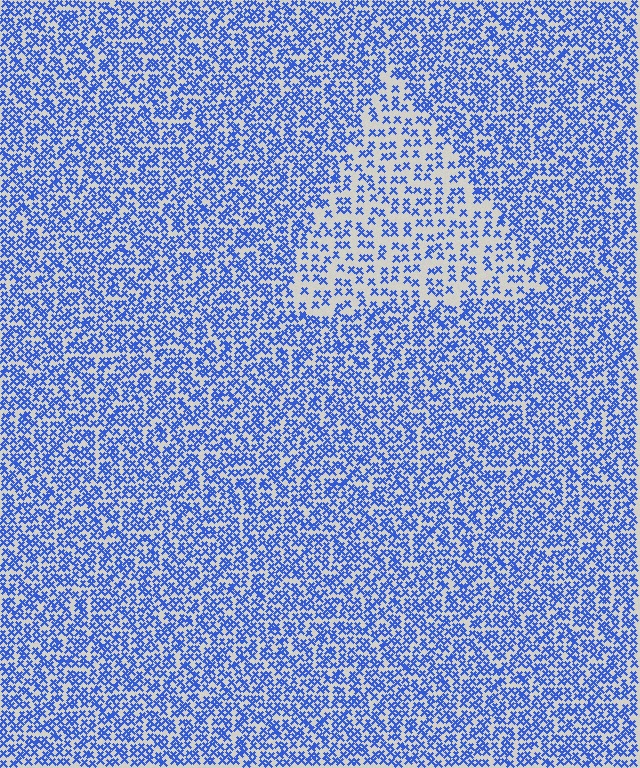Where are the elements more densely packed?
The elements are more densely packed outside the triangle boundary.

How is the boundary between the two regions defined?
The boundary is defined by a change in element density (approximately 2.0x ratio). All elements are the same color, size, and shape.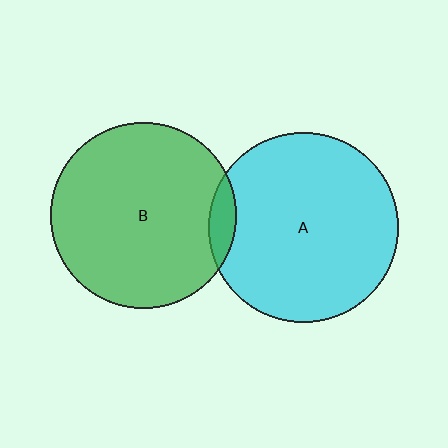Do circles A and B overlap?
Yes.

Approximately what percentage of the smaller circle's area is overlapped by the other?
Approximately 5%.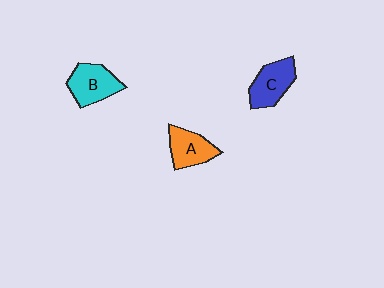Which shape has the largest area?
Shape B (cyan).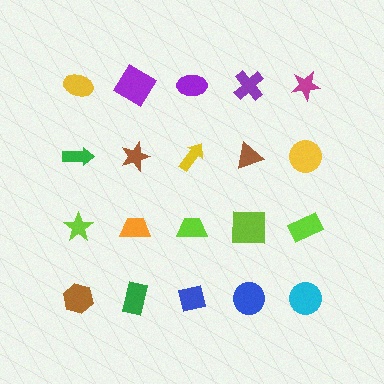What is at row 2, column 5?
A yellow circle.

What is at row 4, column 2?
A green rectangle.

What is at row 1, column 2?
A purple diamond.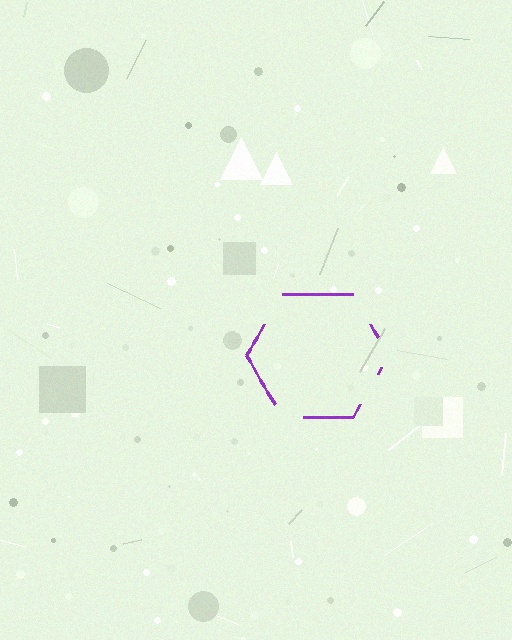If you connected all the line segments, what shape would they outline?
They would outline a hexagon.